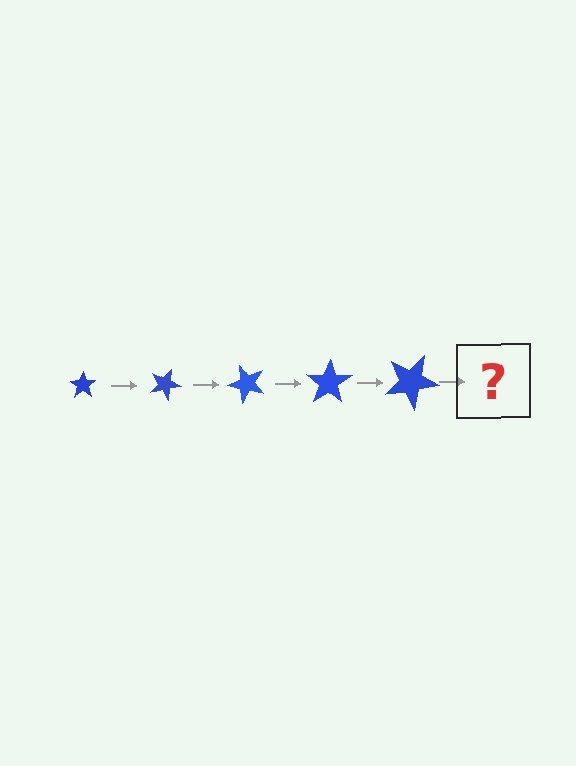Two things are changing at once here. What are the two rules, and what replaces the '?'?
The two rules are that the star grows larger each step and it rotates 25 degrees each step. The '?' should be a star, larger than the previous one and rotated 125 degrees from the start.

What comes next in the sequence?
The next element should be a star, larger than the previous one and rotated 125 degrees from the start.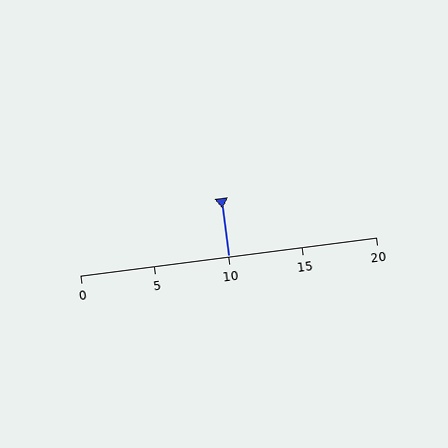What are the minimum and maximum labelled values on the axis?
The axis runs from 0 to 20.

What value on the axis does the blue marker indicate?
The marker indicates approximately 10.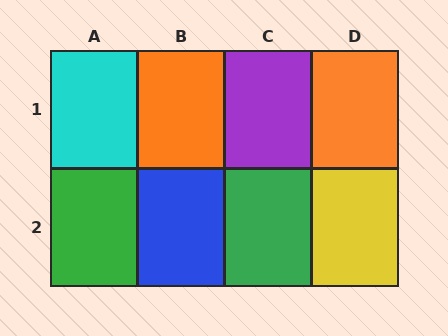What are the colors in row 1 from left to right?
Cyan, orange, purple, orange.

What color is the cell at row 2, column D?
Yellow.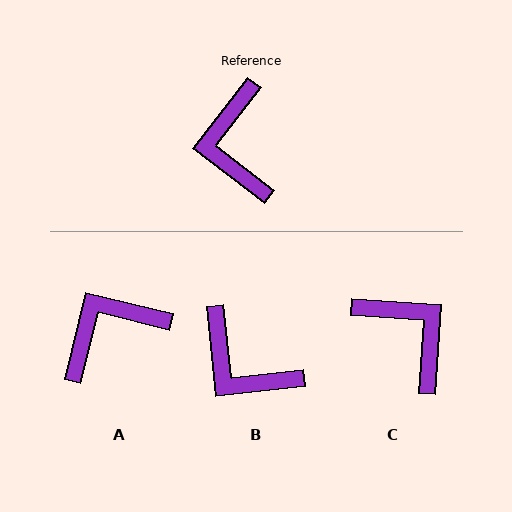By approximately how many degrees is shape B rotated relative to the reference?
Approximately 44 degrees counter-clockwise.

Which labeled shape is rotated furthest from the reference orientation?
C, about 146 degrees away.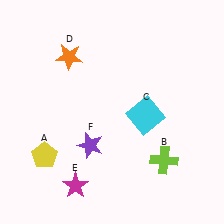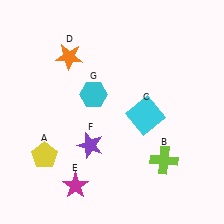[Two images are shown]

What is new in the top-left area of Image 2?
A cyan hexagon (G) was added in the top-left area of Image 2.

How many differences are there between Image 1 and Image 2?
There is 1 difference between the two images.